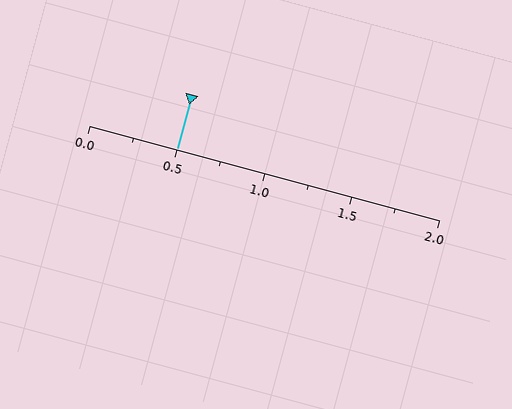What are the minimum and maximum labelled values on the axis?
The axis runs from 0.0 to 2.0.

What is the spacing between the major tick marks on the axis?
The major ticks are spaced 0.5 apart.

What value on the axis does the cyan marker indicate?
The marker indicates approximately 0.5.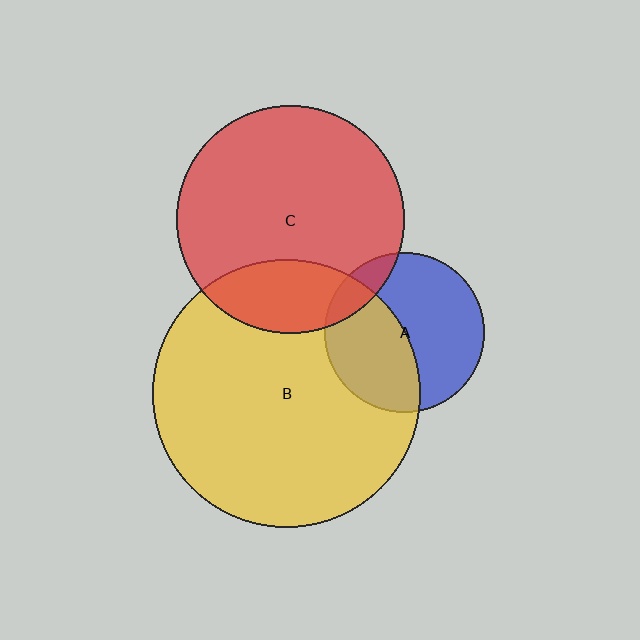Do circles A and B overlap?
Yes.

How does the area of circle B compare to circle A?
Approximately 2.8 times.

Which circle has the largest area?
Circle B (yellow).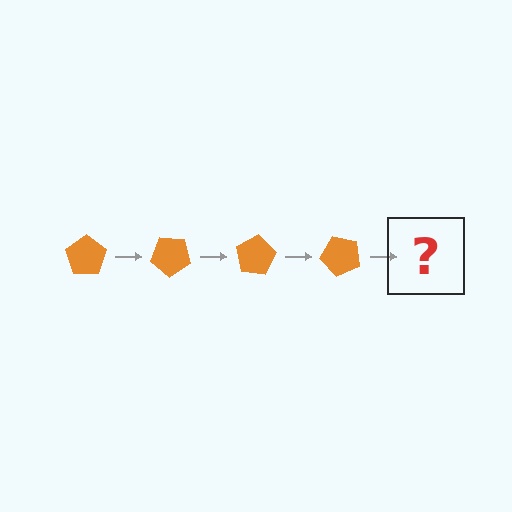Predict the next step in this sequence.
The next step is an orange pentagon rotated 160 degrees.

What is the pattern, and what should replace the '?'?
The pattern is that the pentagon rotates 40 degrees each step. The '?' should be an orange pentagon rotated 160 degrees.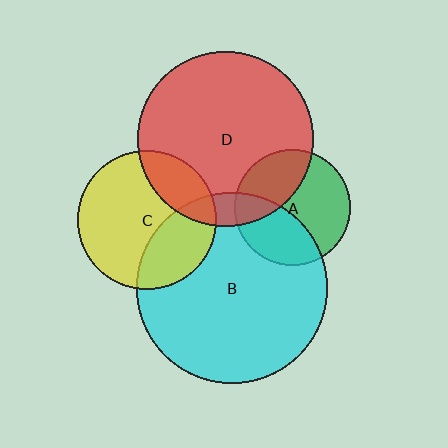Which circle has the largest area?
Circle B (cyan).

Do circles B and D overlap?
Yes.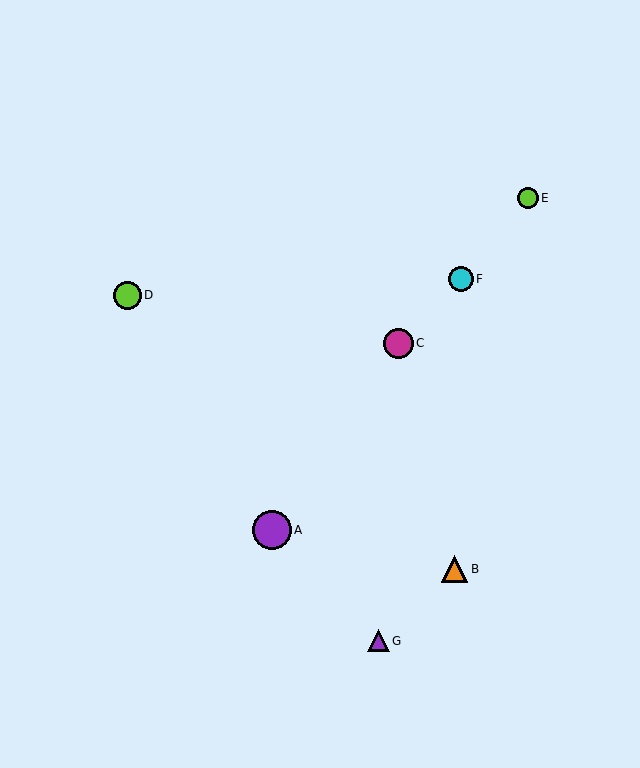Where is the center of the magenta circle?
The center of the magenta circle is at (398, 343).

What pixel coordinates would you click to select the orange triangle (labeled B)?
Click at (455, 569) to select the orange triangle B.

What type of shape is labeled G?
Shape G is a purple triangle.